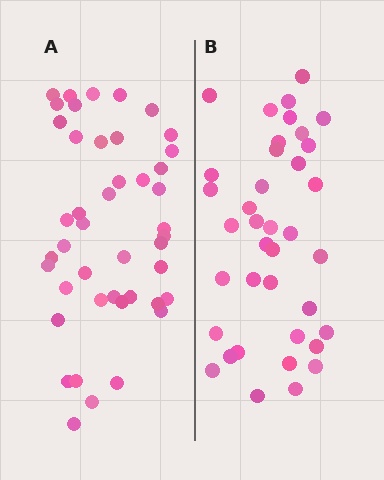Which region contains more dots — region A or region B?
Region A (the left region) has more dots.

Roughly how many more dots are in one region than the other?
Region A has about 6 more dots than region B.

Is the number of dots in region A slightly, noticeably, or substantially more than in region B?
Region A has only slightly more — the two regions are fairly close. The ratio is roughly 1.2 to 1.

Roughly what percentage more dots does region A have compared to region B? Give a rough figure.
About 15% more.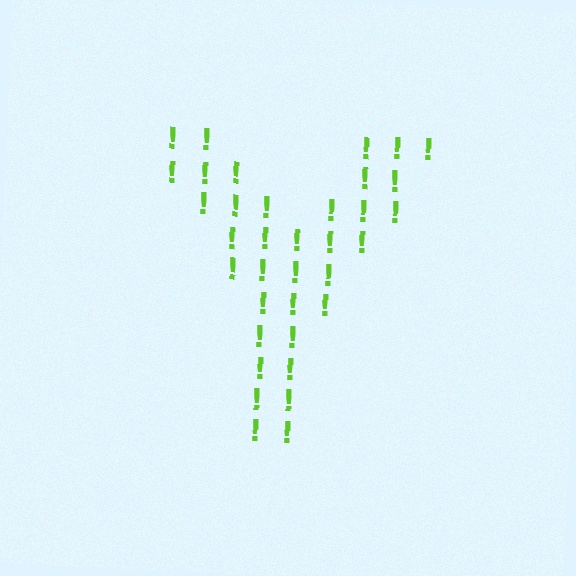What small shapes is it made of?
It is made of small exclamation marks.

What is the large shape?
The large shape is the letter Y.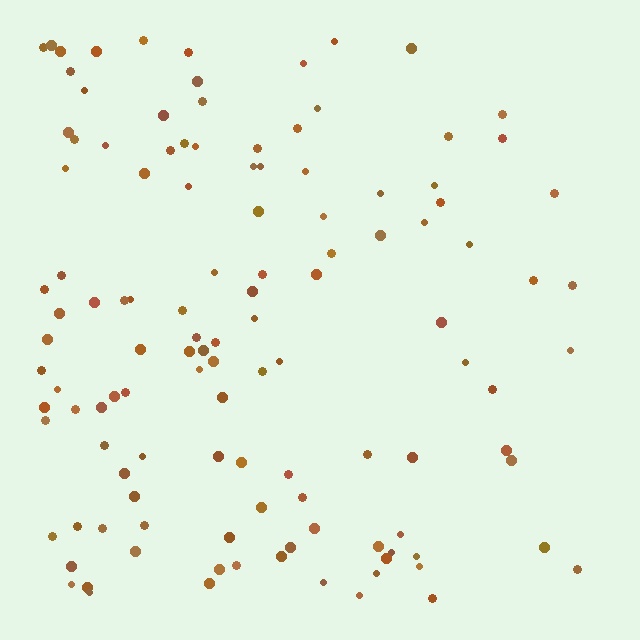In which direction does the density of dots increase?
From right to left, with the left side densest.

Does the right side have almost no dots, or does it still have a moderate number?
Still a moderate number, just noticeably fewer than the left.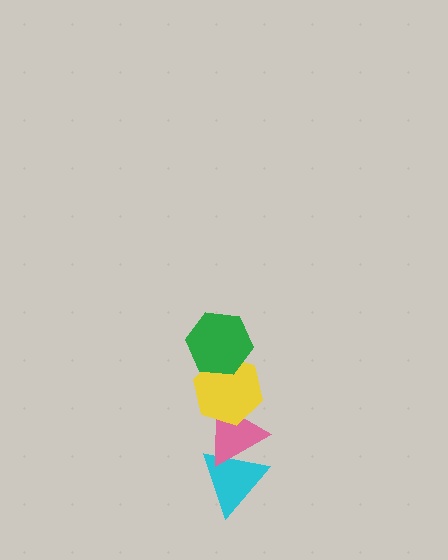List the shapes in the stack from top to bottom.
From top to bottom: the green hexagon, the yellow hexagon, the pink triangle, the cyan triangle.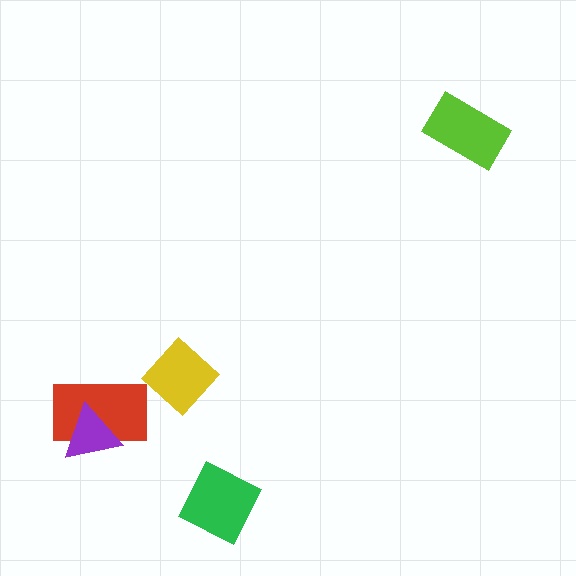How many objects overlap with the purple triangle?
1 object overlaps with the purple triangle.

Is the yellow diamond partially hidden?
No, no other shape covers it.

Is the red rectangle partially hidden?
Yes, it is partially covered by another shape.